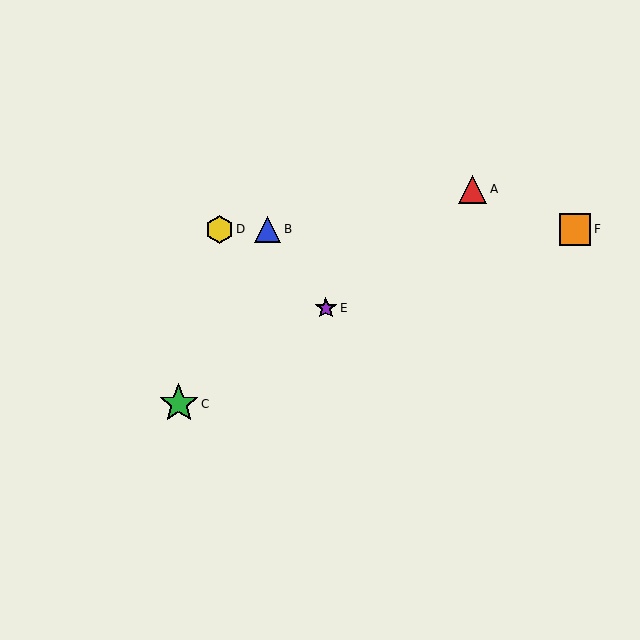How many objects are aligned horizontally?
3 objects (B, D, F) are aligned horizontally.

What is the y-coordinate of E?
Object E is at y≈308.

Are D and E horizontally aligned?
No, D is at y≈229 and E is at y≈308.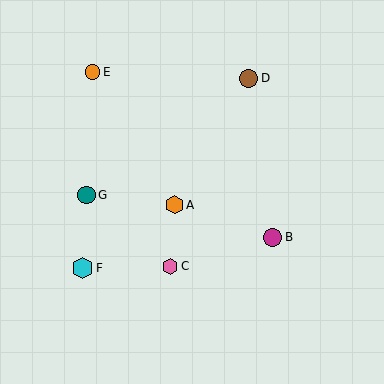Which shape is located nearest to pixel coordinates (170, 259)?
The pink hexagon (labeled C) at (170, 266) is nearest to that location.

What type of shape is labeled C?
Shape C is a pink hexagon.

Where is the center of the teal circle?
The center of the teal circle is at (87, 195).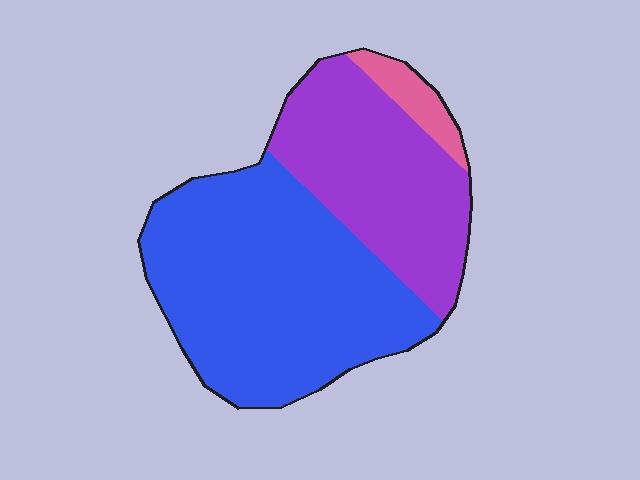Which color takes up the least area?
Pink, at roughly 5%.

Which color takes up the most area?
Blue, at roughly 60%.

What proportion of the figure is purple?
Purple takes up about three eighths (3/8) of the figure.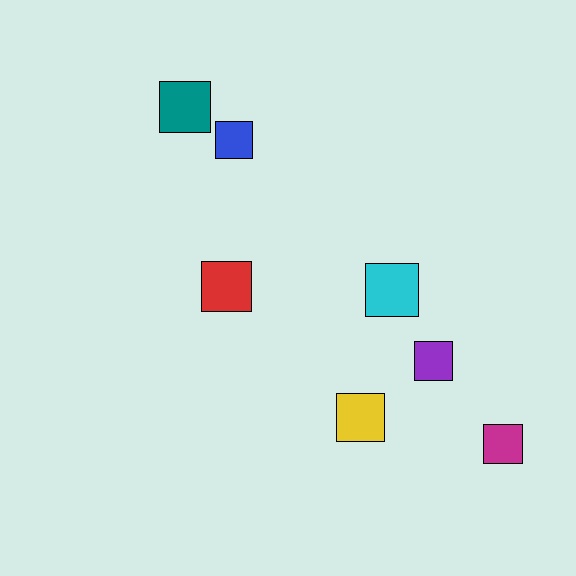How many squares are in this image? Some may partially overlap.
There are 7 squares.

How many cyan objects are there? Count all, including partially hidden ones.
There is 1 cyan object.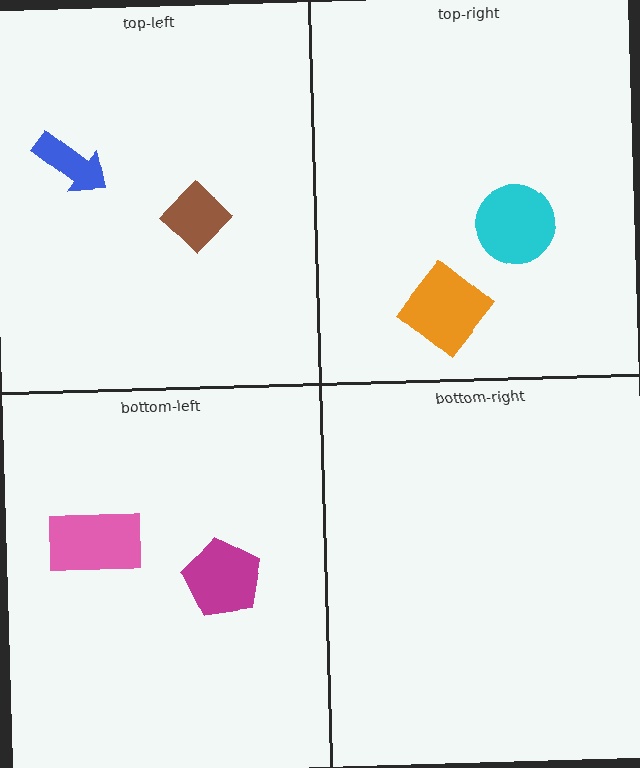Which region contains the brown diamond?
The top-left region.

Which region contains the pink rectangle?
The bottom-left region.